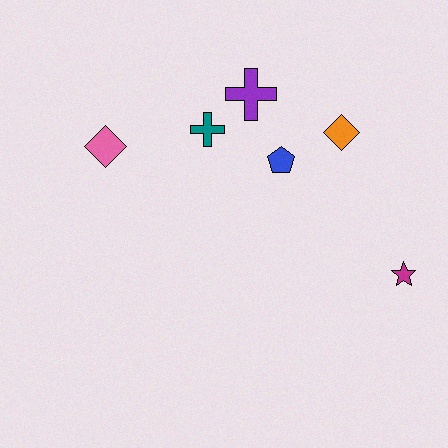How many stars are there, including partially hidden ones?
There is 1 star.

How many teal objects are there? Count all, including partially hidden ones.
There is 1 teal object.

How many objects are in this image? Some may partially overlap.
There are 6 objects.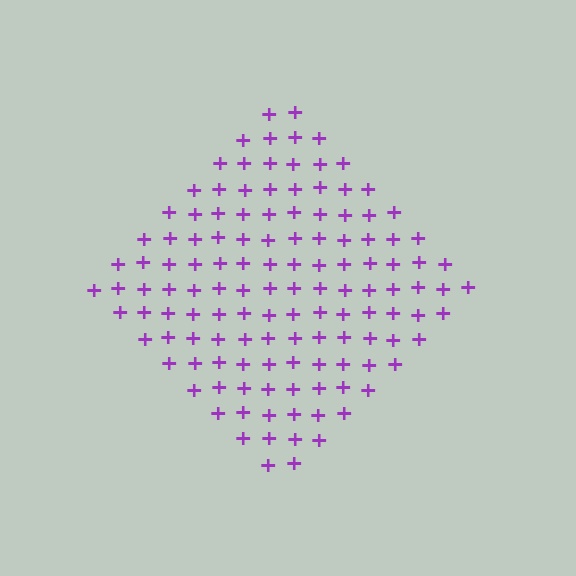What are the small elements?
The small elements are plus signs.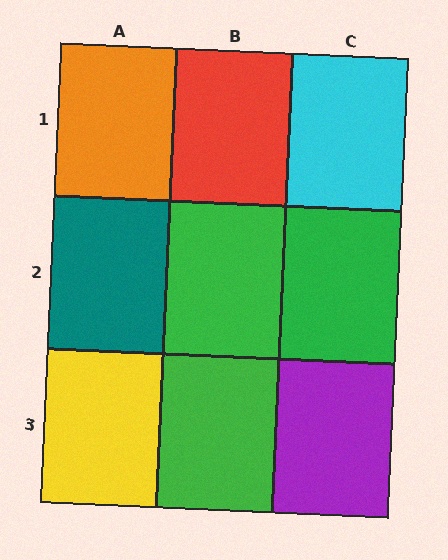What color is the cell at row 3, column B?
Green.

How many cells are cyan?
1 cell is cyan.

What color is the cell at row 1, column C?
Cyan.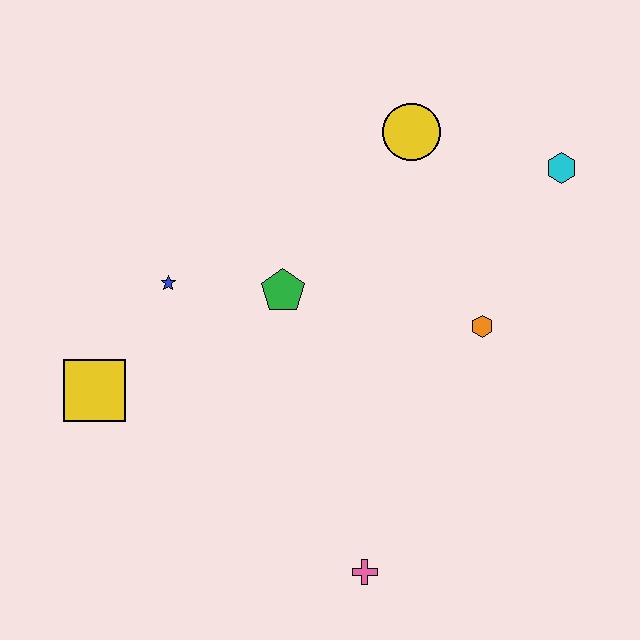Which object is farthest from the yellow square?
The cyan hexagon is farthest from the yellow square.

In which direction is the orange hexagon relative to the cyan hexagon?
The orange hexagon is below the cyan hexagon.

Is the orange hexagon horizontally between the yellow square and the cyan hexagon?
Yes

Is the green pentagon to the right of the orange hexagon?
No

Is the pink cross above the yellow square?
No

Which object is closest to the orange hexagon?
The cyan hexagon is closest to the orange hexagon.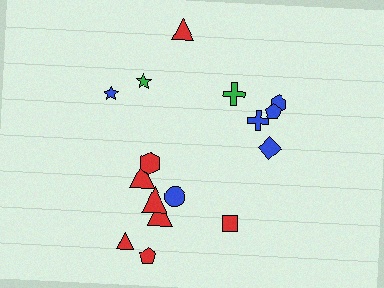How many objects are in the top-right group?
There are 5 objects.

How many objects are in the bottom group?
There are 8 objects.